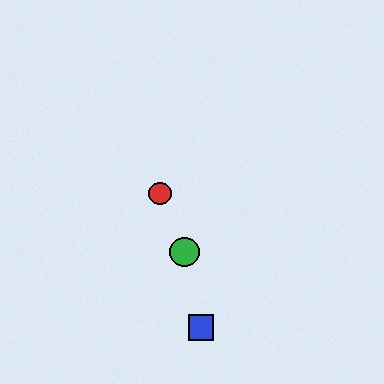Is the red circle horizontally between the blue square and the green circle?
No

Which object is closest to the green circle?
The red circle is closest to the green circle.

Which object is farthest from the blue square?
The red circle is farthest from the blue square.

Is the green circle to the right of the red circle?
Yes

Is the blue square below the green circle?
Yes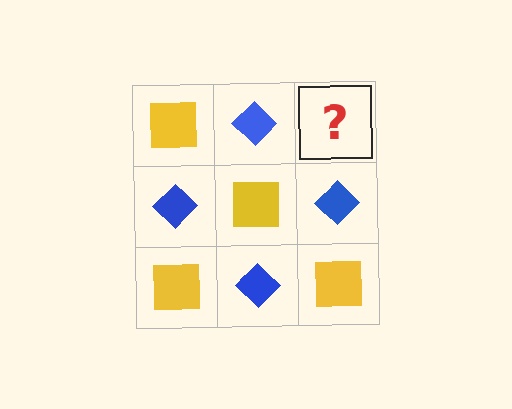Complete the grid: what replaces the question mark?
The question mark should be replaced with a yellow square.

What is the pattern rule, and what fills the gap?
The rule is that it alternates yellow square and blue diamond in a checkerboard pattern. The gap should be filled with a yellow square.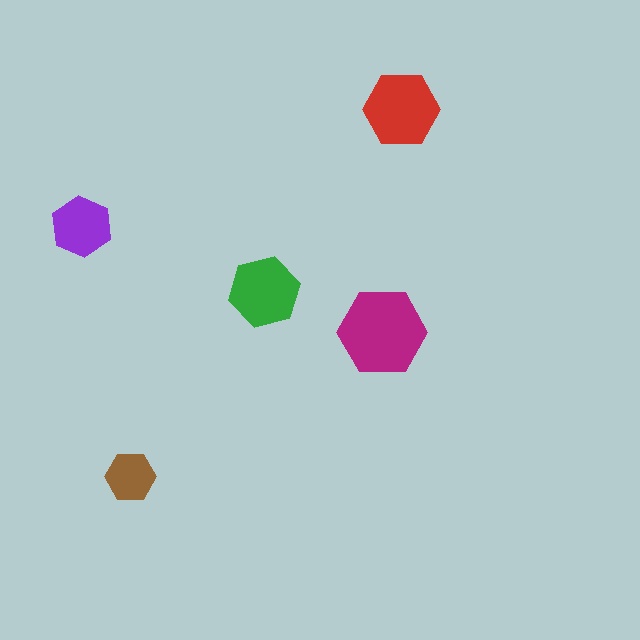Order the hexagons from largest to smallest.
the magenta one, the red one, the green one, the purple one, the brown one.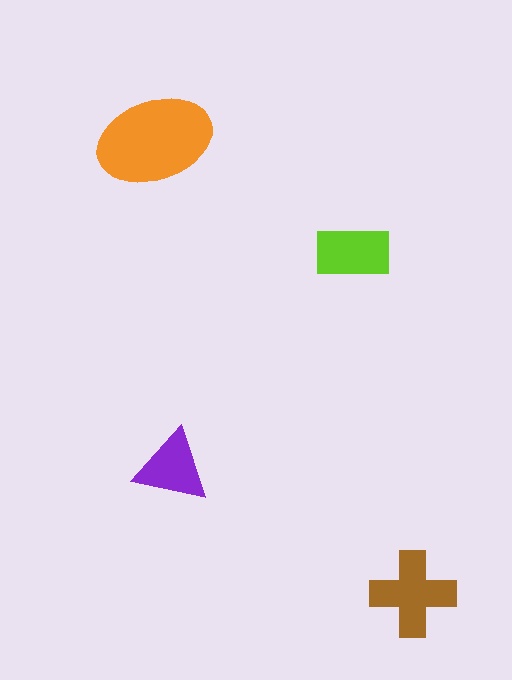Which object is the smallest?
The purple triangle.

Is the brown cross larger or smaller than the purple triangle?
Larger.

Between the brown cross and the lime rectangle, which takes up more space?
The brown cross.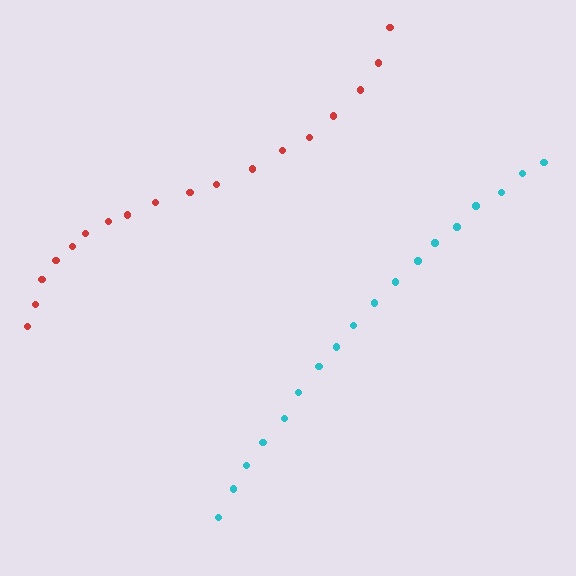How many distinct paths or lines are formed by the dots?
There are 2 distinct paths.